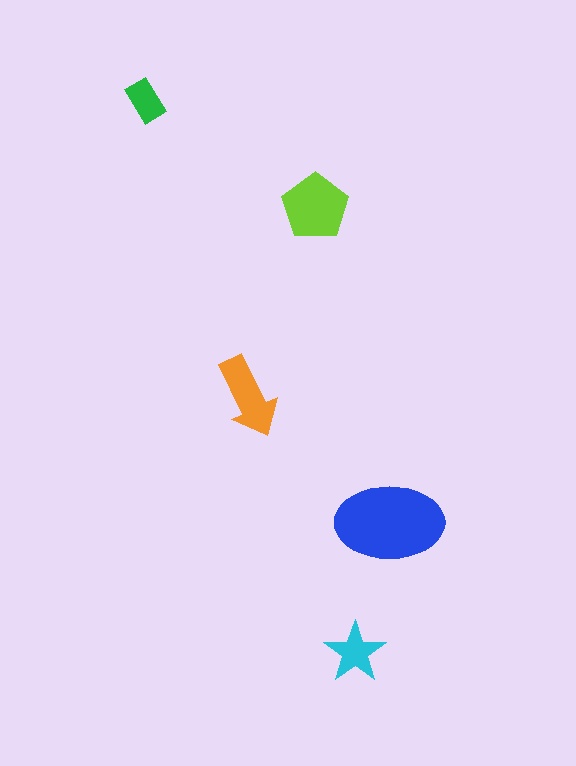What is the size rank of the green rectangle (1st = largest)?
5th.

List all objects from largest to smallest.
The blue ellipse, the lime pentagon, the orange arrow, the cyan star, the green rectangle.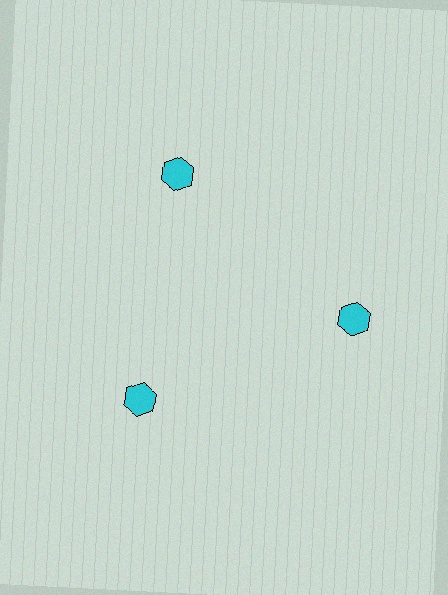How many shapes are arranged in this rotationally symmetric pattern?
There are 3 shapes, arranged in 3 groups of 1.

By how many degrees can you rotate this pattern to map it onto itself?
The pattern maps onto itself every 120 degrees of rotation.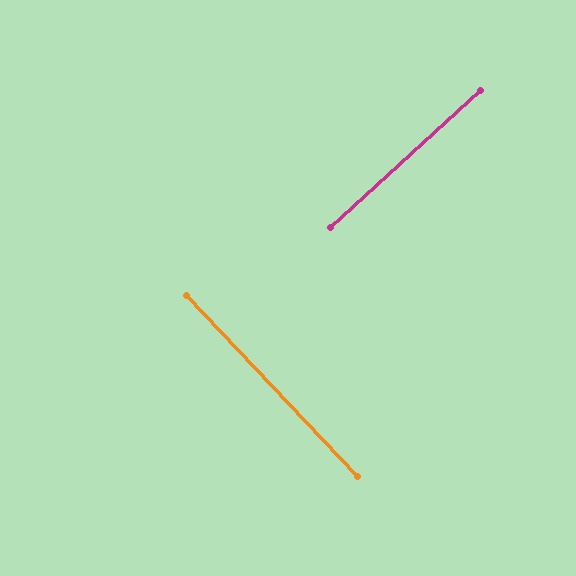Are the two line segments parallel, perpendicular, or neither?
Perpendicular — they meet at approximately 89°.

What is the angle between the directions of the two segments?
Approximately 89 degrees.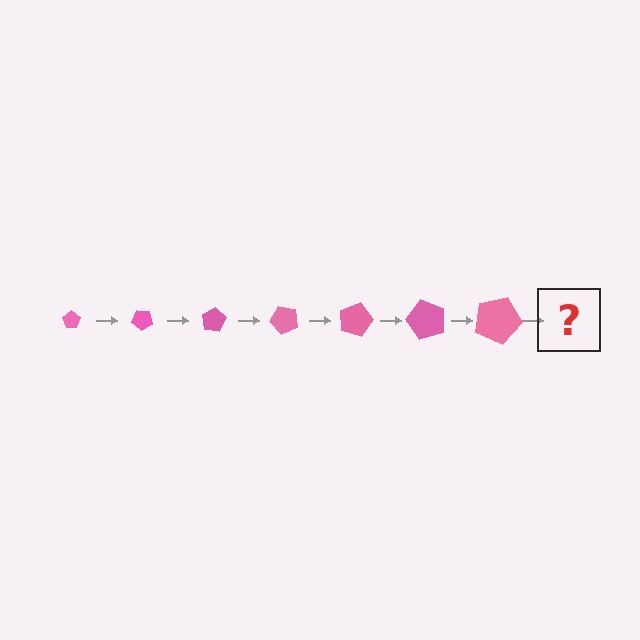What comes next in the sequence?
The next element should be a pentagon, larger than the previous one and rotated 280 degrees from the start.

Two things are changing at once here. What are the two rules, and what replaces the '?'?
The two rules are that the pentagon grows larger each step and it rotates 40 degrees each step. The '?' should be a pentagon, larger than the previous one and rotated 280 degrees from the start.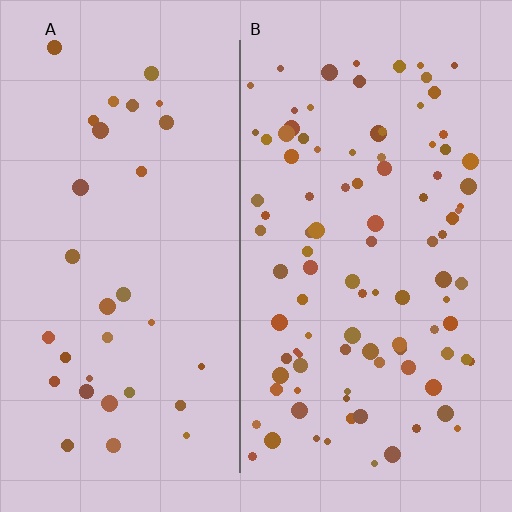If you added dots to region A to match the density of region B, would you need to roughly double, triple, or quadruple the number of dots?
Approximately triple.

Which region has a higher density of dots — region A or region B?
B (the right).